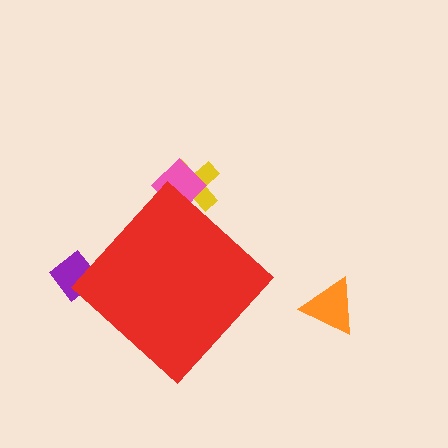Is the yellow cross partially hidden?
Yes, the yellow cross is partially hidden behind the red diamond.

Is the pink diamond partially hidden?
Yes, the pink diamond is partially hidden behind the red diamond.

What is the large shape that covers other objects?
A red diamond.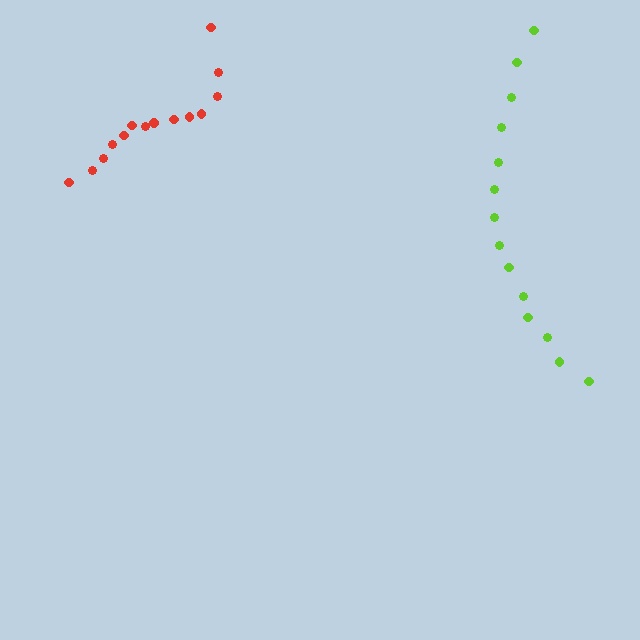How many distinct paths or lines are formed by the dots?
There are 2 distinct paths.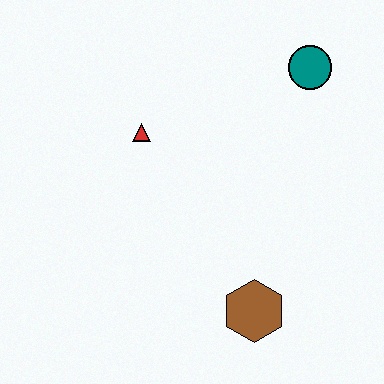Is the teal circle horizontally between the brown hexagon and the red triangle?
No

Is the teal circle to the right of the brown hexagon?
Yes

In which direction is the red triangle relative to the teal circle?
The red triangle is to the left of the teal circle.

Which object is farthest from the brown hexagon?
The teal circle is farthest from the brown hexagon.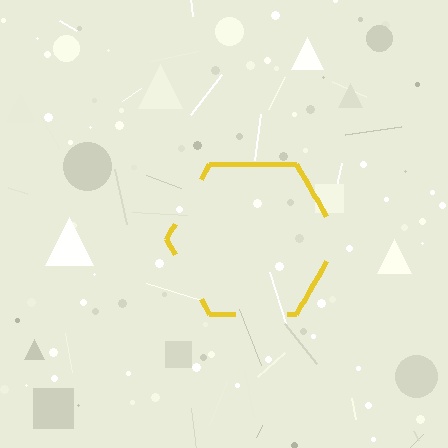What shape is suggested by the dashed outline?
The dashed outline suggests a hexagon.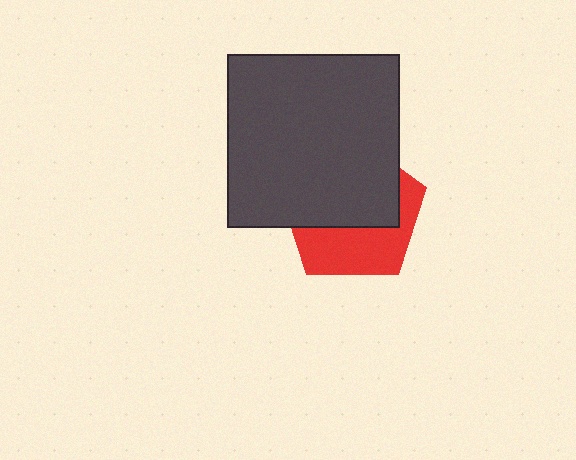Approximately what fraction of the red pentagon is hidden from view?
Roughly 57% of the red pentagon is hidden behind the dark gray square.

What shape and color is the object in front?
The object in front is a dark gray square.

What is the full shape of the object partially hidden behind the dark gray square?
The partially hidden object is a red pentagon.